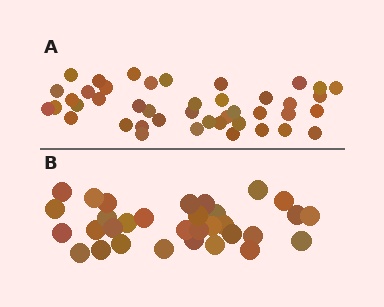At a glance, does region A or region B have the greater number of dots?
Region A (the top region) has more dots.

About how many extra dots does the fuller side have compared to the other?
Region A has roughly 12 or so more dots than region B.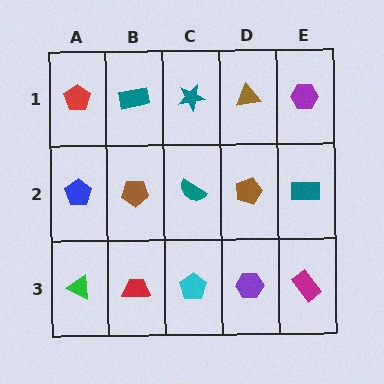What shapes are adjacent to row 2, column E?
A purple hexagon (row 1, column E), a magenta rectangle (row 3, column E), a brown pentagon (row 2, column D).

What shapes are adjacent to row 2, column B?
A teal rectangle (row 1, column B), a red trapezoid (row 3, column B), a blue pentagon (row 2, column A), a teal semicircle (row 2, column C).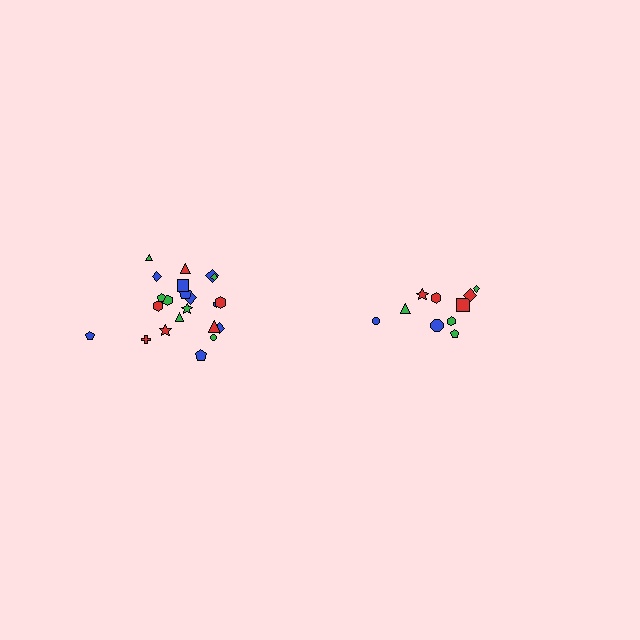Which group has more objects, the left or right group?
The left group.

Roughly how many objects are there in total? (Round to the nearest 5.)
Roughly 30 objects in total.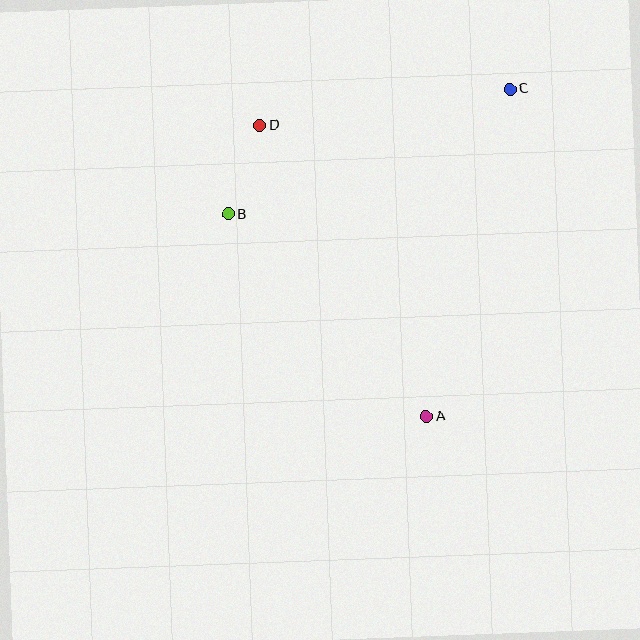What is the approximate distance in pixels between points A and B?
The distance between A and B is approximately 283 pixels.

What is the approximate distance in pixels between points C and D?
The distance between C and D is approximately 253 pixels.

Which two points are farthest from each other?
Points A and C are farthest from each other.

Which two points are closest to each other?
Points B and D are closest to each other.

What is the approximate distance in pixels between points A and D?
The distance between A and D is approximately 336 pixels.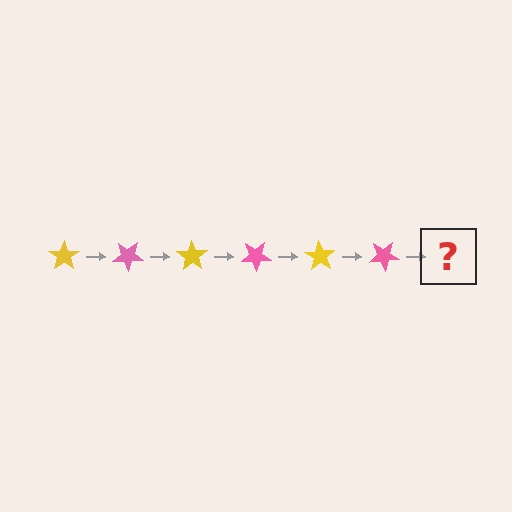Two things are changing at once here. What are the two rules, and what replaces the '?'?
The two rules are that it rotates 35 degrees each step and the color cycles through yellow and pink. The '?' should be a yellow star, rotated 210 degrees from the start.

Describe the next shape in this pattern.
It should be a yellow star, rotated 210 degrees from the start.